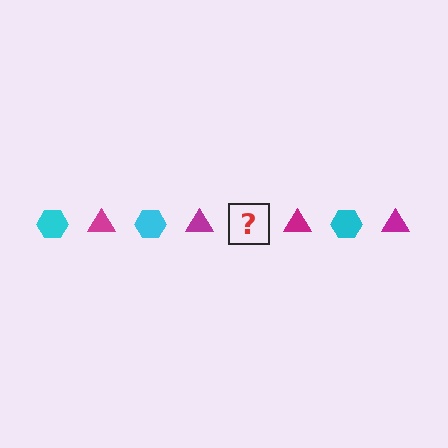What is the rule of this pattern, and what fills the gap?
The rule is that the pattern alternates between cyan hexagon and magenta triangle. The gap should be filled with a cyan hexagon.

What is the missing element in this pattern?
The missing element is a cyan hexagon.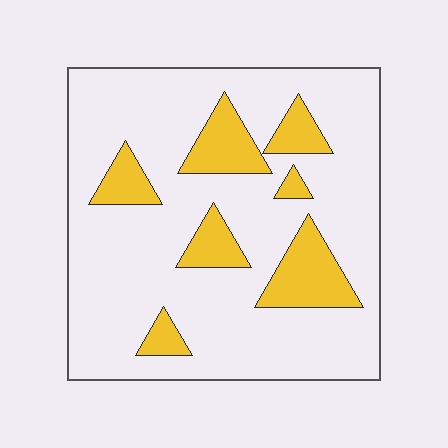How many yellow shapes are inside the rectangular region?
7.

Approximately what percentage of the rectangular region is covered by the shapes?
Approximately 20%.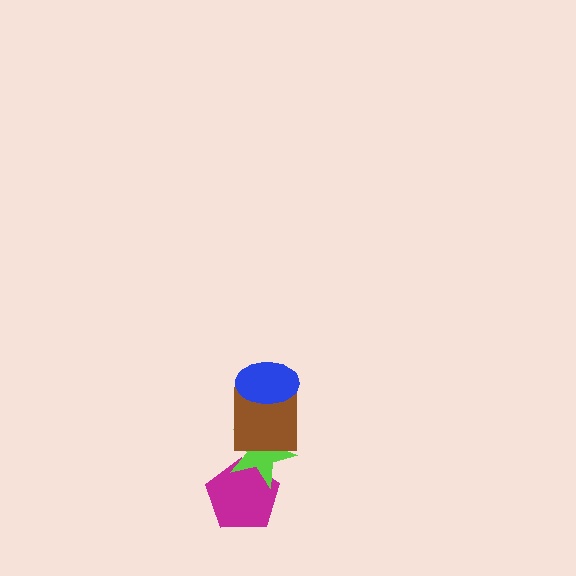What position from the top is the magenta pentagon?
The magenta pentagon is 4th from the top.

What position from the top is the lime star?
The lime star is 3rd from the top.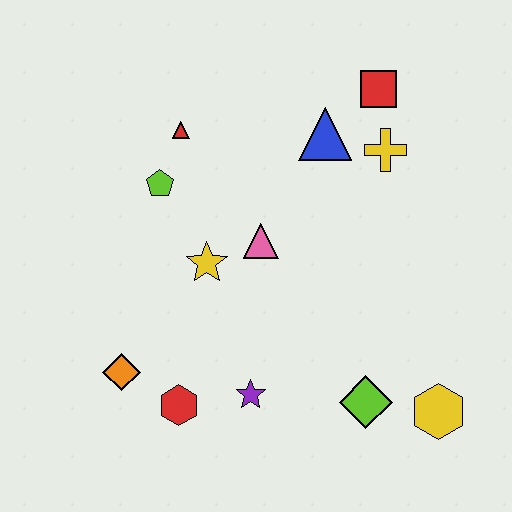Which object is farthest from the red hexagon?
The red square is farthest from the red hexagon.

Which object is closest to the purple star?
The red hexagon is closest to the purple star.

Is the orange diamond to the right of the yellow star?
No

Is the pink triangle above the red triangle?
No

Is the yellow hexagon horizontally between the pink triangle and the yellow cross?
No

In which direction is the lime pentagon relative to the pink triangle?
The lime pentagon is to the left of the pink triangle.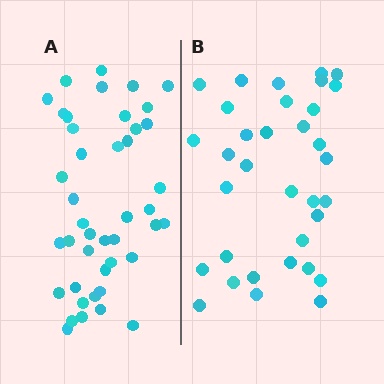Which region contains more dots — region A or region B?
Region A (the left region) has more dots.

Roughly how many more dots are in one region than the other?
Region A has roughly 8 or so more dots than region B.